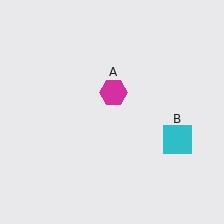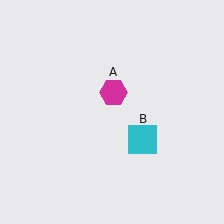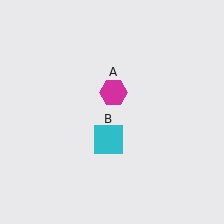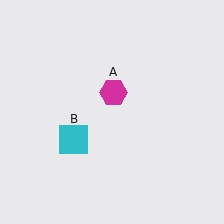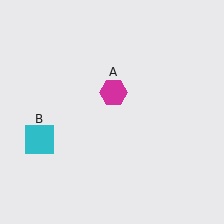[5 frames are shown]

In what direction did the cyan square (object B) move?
The cyan square (object B) moved left.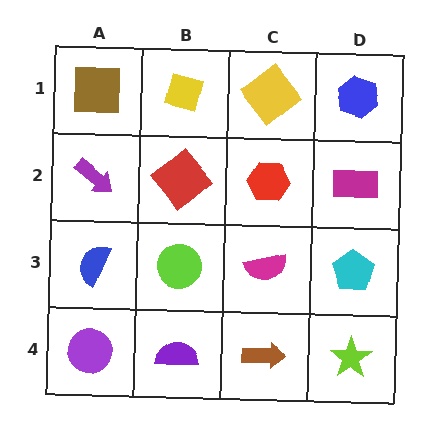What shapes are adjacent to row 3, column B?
A red diamond (row 2, column B), a purple semicircle (row 4, column B), a blue semicircle (row 3, column A), a magenta semicircle (row 3, column C).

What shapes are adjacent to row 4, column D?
A cyan pentagon (row 3, column D), a brown arrow (row 4, column C).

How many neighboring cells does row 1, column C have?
3.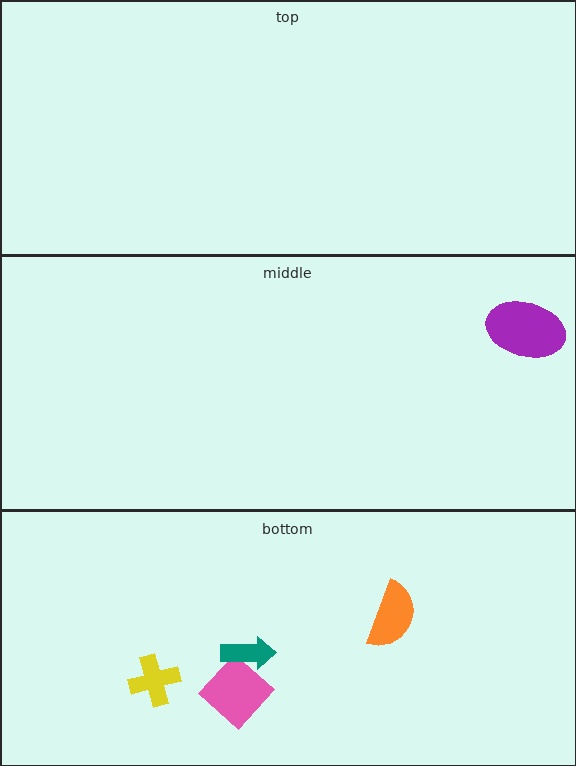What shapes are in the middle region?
The purple ellipse.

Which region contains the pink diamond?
The bottom region.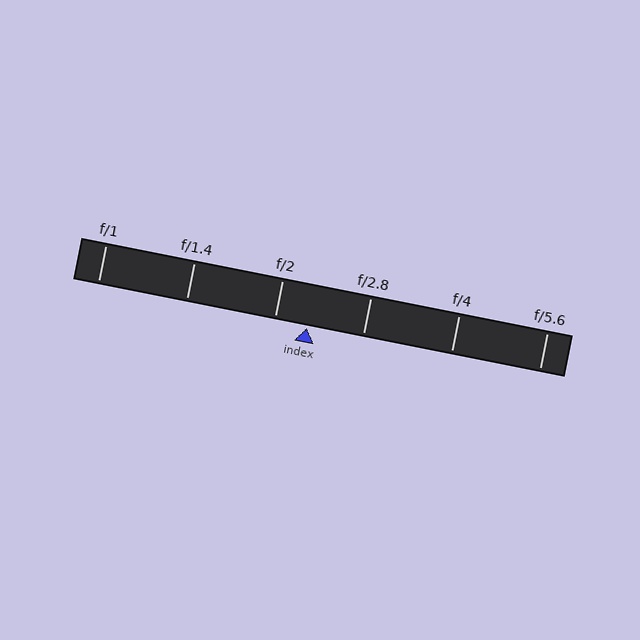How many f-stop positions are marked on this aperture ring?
There are 6 f-stop positions marked.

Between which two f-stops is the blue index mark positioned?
The index mark is between f/2 and f/2.8.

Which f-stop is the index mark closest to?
The index mark is closest to f/2.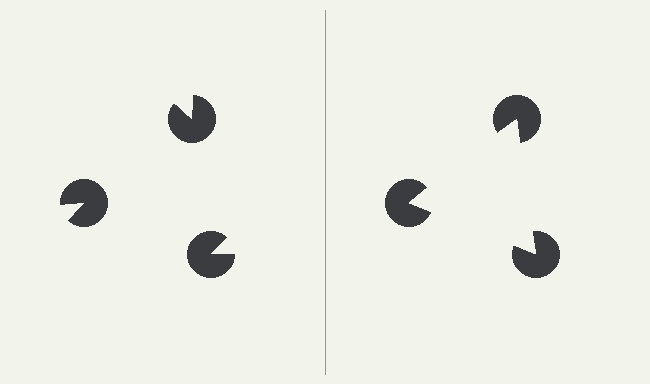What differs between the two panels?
The pac-man discs are positioned identically on both sides; only the wedge orientations differ. On the right they align to a triangle; on the left they are misaligned.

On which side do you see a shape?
An illusory triangle appears on the right side. On the left side the wedge cuts are rotated, so no coherent shape forms.